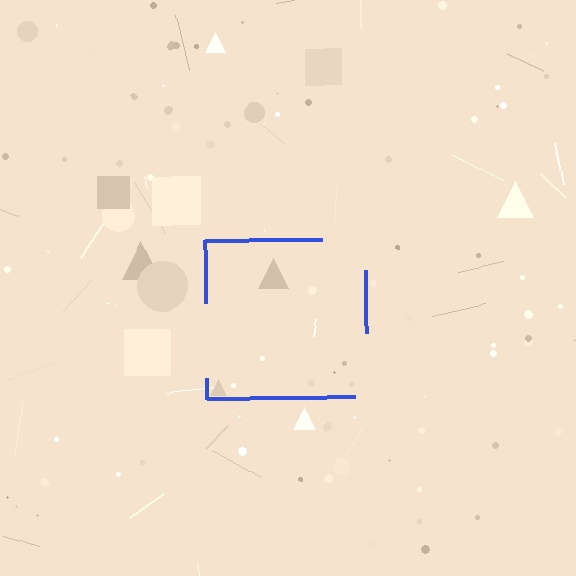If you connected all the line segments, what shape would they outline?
They would outline a square.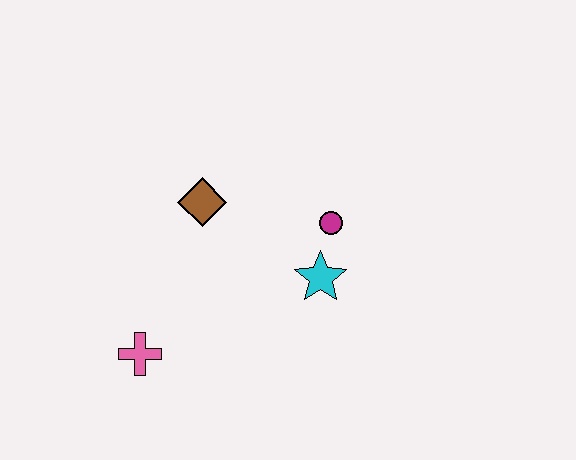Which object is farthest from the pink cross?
The magenta circle is farthest from the pink cross.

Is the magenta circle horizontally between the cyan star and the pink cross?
No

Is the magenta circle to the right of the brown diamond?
Yes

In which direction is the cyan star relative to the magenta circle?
The cyan star is below the magenta circle.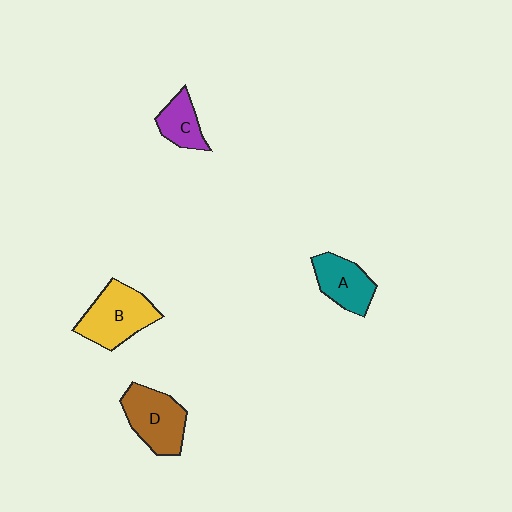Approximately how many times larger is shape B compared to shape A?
Approximately 1.4 times.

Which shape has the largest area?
Shape B (yellow).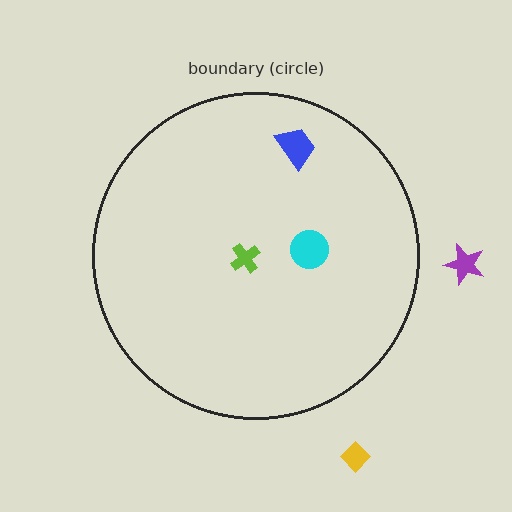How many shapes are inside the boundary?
3 inside, 2 outside.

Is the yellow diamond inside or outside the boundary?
Outside.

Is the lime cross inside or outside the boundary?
Inside.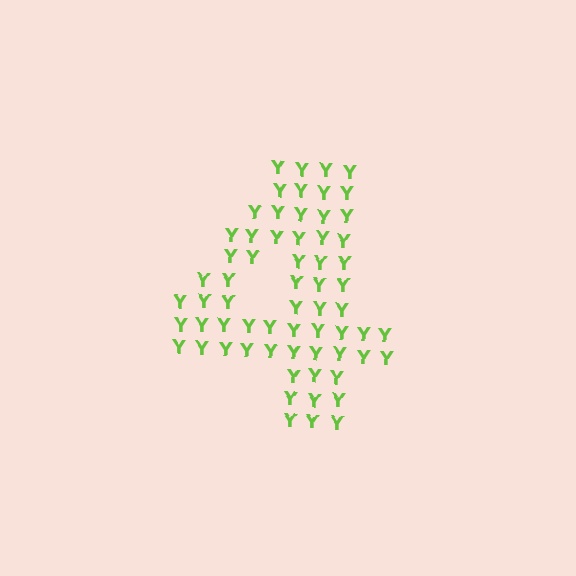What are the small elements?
The small elements are letter Y's.